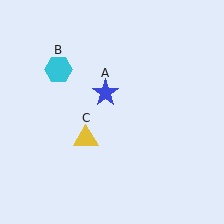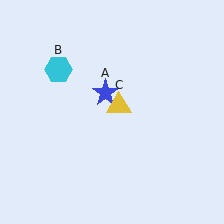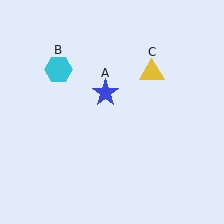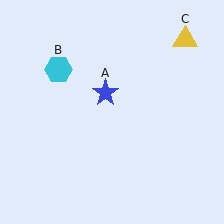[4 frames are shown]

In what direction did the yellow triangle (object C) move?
The yellow triangle (object C) moved up and to the right.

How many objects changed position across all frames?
1 object changed position: yellow triangle (object C).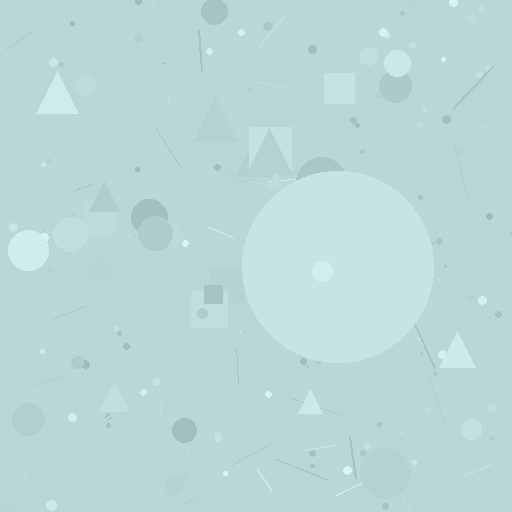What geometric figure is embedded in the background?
A circle is embedded in the background.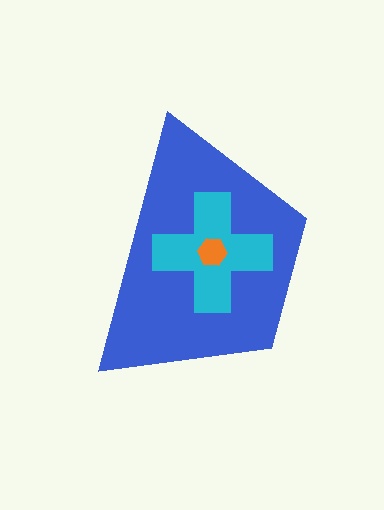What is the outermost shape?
The blue trapezoid.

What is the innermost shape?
The orange hexagon.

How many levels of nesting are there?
3.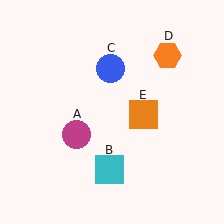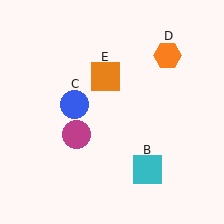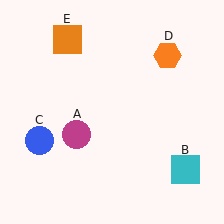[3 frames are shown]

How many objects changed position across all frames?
3 objects changed position: cyan square (object B), blue circle (object C), orange square (object E).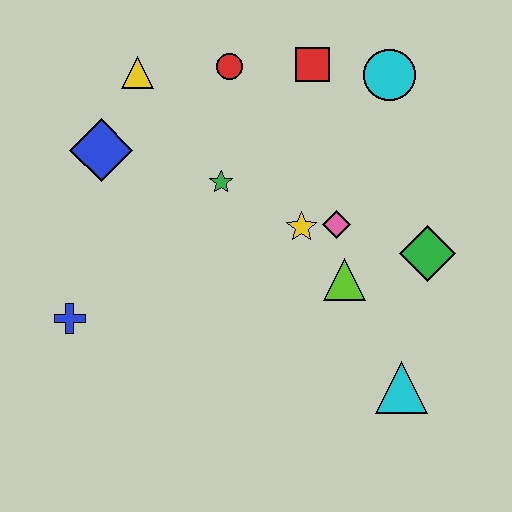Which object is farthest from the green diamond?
The blue cross is farthest from the green diamond.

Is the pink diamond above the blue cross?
Yes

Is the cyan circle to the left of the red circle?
No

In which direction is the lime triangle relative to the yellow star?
The lime triangle is below the yellow star.